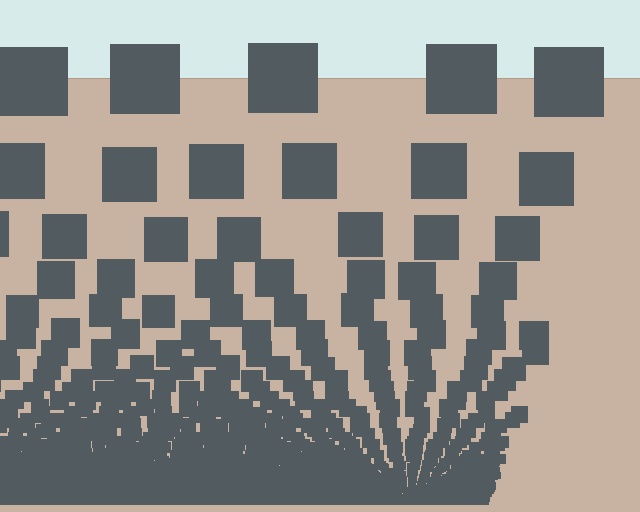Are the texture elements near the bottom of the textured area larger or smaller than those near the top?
Smaller. The gradient is inverted — elements near the bottom are smaller and denser.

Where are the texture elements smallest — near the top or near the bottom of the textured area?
Near the bottom.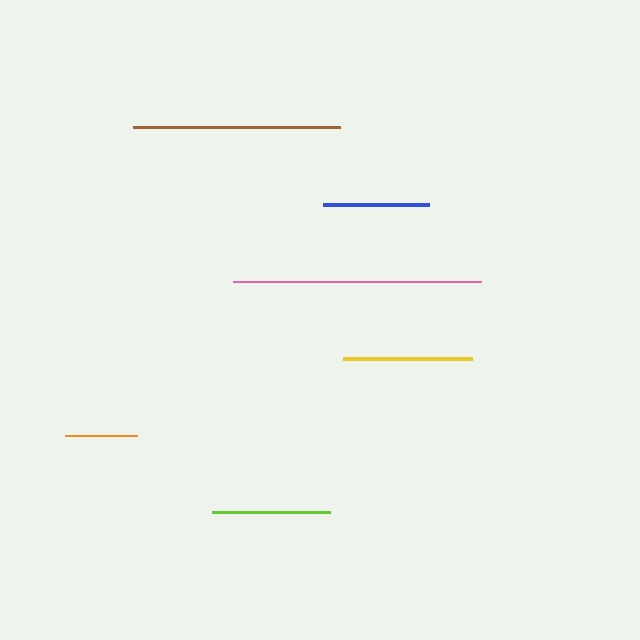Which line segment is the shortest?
The orange line is the shortest at approximately 72 pixels.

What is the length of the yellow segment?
The yellow segment is approximately 129 pixels long.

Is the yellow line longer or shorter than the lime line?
The yellow line is longer than the lime line.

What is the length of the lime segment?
The lime segment is approximately 118 pixels long.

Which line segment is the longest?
The pink line is the longest at approximately 248 pixels.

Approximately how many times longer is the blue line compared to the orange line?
The blue line is approximately 1.5 times the length of the orange line.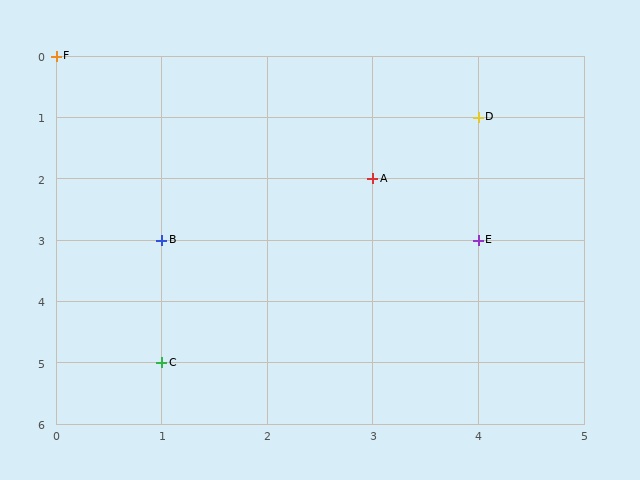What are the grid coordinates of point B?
Point B is at grid coordinates (1, 3).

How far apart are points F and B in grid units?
Points F and B are 1 column and 3 rows apart (about 3.2 grid units diagonally).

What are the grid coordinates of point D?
Point D is at grid coordinates (4, 1).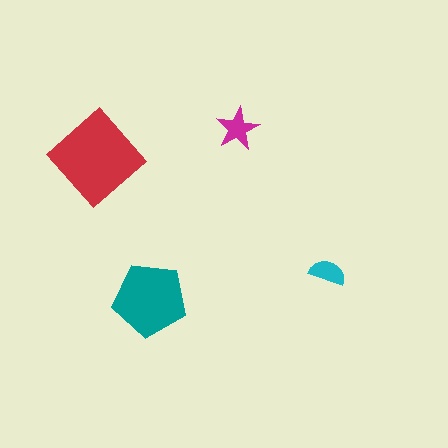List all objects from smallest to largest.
The cyan semicircle, the magenta star, the teal pentagon, the red diamond.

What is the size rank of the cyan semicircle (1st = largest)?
4th.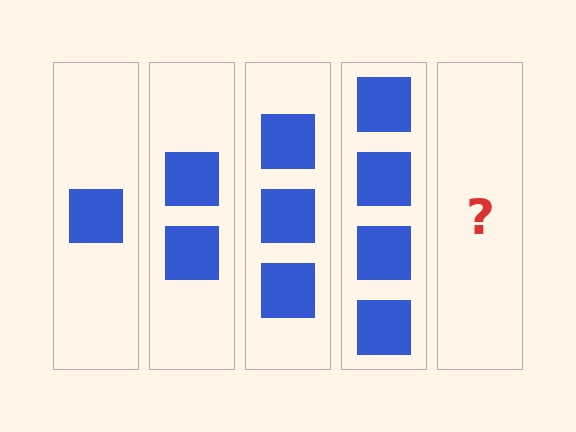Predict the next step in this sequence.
The next step is 5 squares.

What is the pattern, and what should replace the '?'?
The pattern is that each step adds one more square. The '?' should be 5 squares.